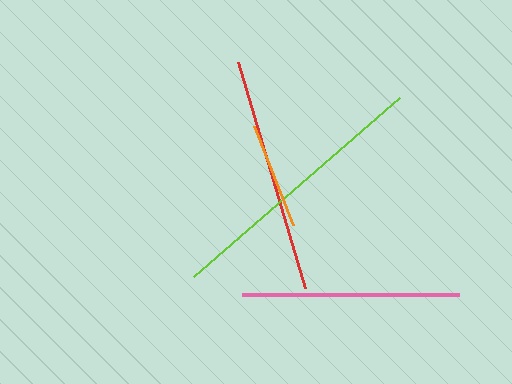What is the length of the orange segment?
The orange segment is approximately 107 pixels long.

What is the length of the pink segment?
The pink segment is approximately 217 pixels long.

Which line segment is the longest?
The lime line is the longest at approximately 273 pixels.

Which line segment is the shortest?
The orange line is the shortest at approximately 107 pixels.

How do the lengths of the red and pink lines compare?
The red and pink lines are approximately the same length.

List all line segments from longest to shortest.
From longest to shortest: lime, red, pink, orange.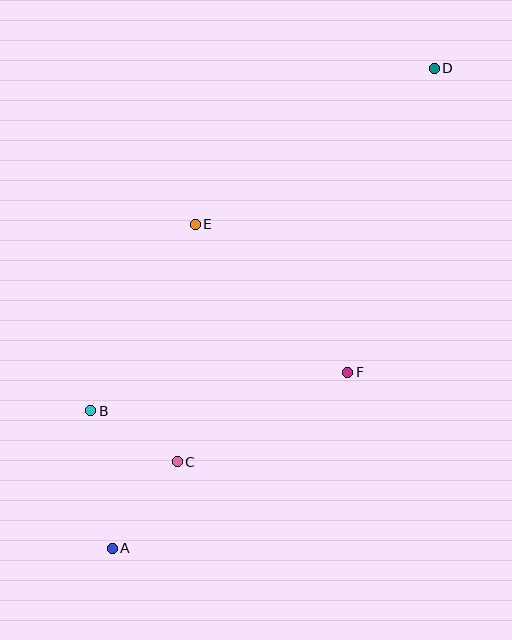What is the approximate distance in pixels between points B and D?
The distance between B and D is approximately 485 pixels.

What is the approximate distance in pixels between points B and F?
The distance between B and F is approximately 260 pixels.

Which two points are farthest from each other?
Points A and D are farthest from each other.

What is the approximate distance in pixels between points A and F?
The distance between A and F is approximately 294 pixels.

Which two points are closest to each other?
Points B and C are closest to each other.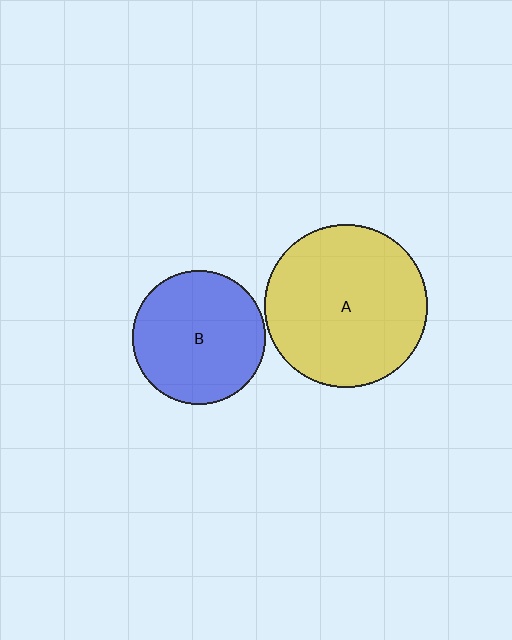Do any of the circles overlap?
No, none of the circles overlap.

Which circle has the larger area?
Circle A (yellow).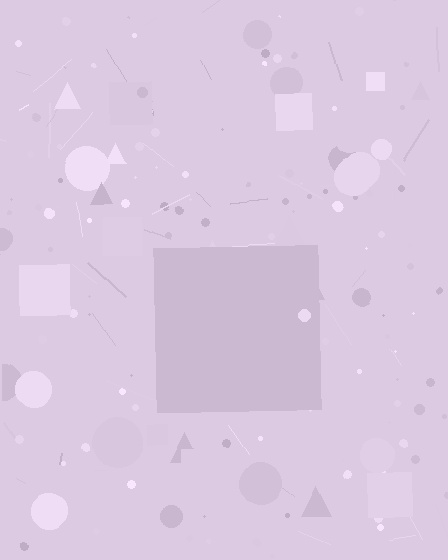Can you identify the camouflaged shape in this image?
The camouflaged shape is a square.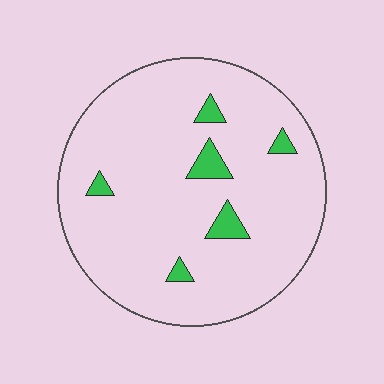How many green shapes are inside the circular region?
6.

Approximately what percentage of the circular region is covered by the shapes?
Approximately 5%.